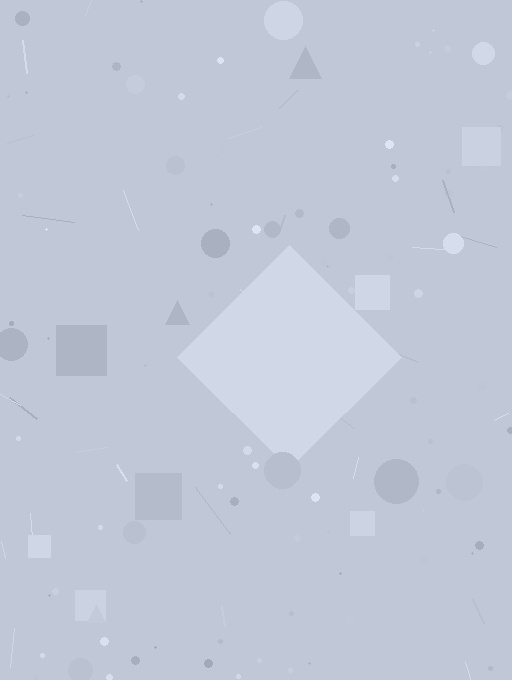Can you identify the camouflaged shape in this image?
The camouflaged shape is a diamond.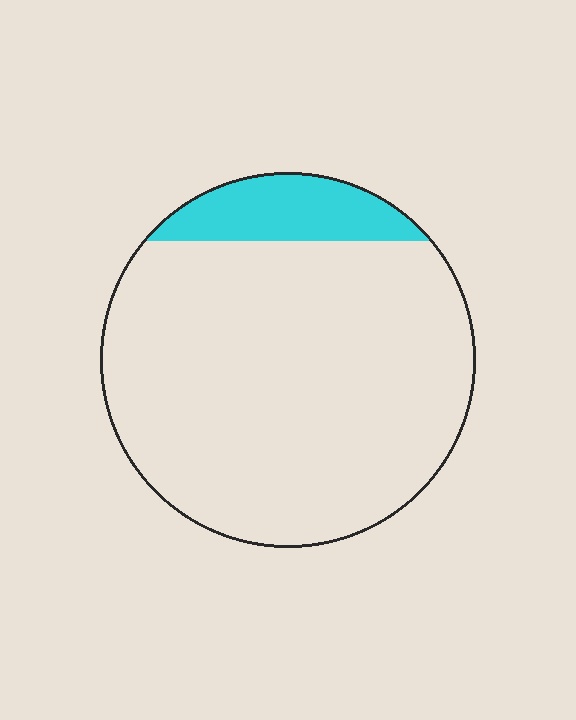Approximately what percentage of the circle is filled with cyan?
Approximately 15%.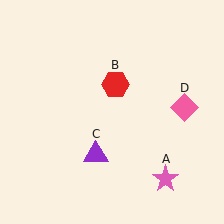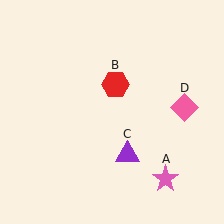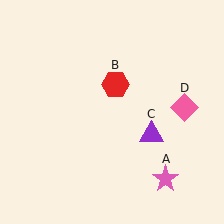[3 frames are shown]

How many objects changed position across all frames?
1 object changed position: purple triangle (object C).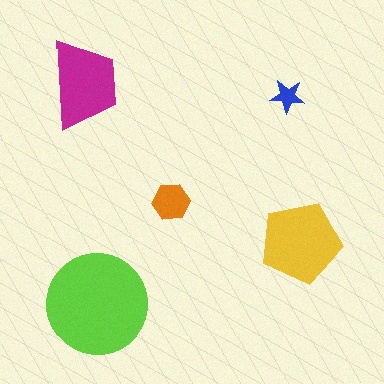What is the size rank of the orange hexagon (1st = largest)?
4th.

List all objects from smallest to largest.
The blue star, the orange hexagon, the magenta trapezoid, the yellow pentagon, the lime circle.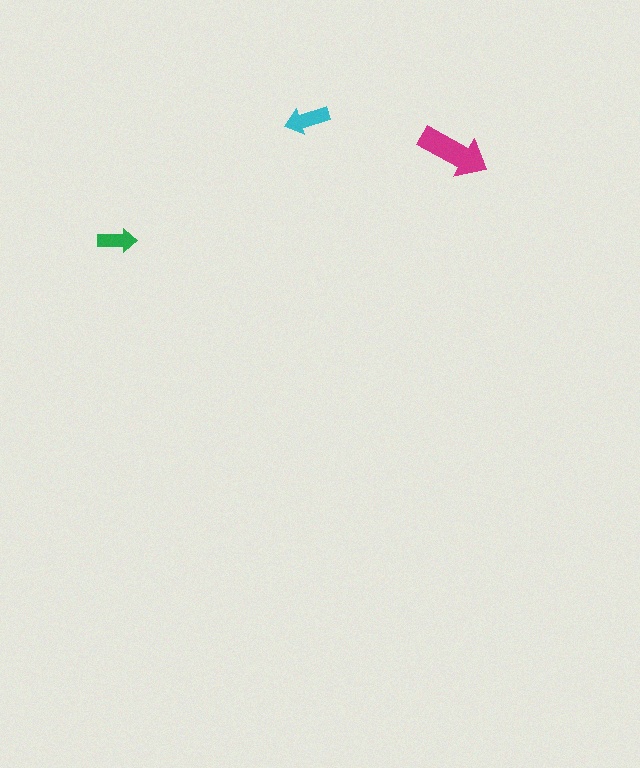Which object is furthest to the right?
The magenta arrow is rightmost.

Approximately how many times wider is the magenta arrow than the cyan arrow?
About 1.5 times wider.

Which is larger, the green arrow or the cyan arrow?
The cyan one.